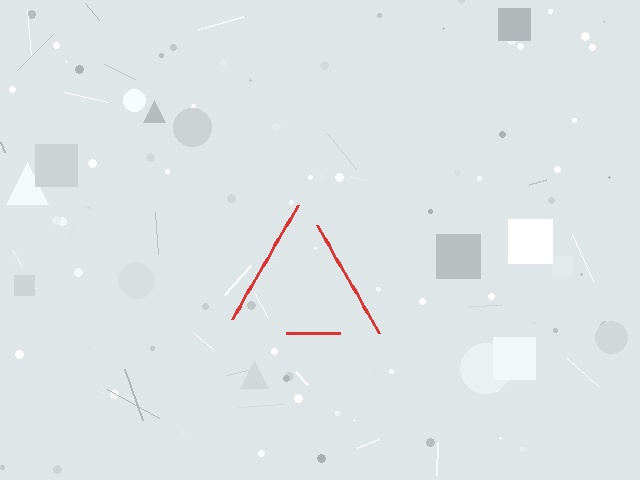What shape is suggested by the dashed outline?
The dashed outline suggests a triangle.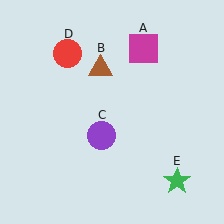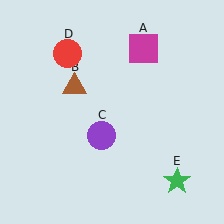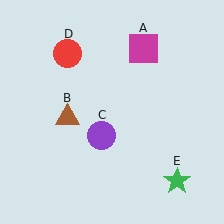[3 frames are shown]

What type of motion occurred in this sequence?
The brown triangle (object B) rotated counterclockwise around the center of the scene.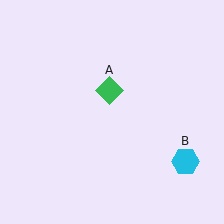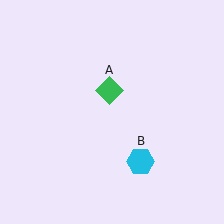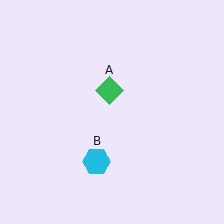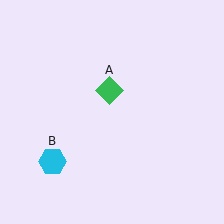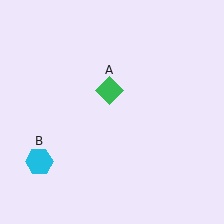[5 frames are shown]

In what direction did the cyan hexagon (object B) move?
The cyan hexagon (object B) moved left.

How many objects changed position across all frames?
1 object changed position: cyan hexagon (object B).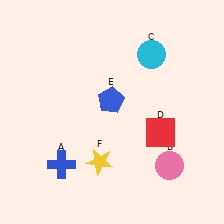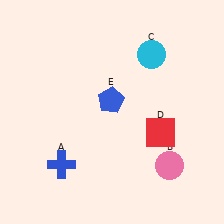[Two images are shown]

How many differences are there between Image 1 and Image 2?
There is 1 difference between the two images.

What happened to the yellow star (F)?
The yellow star (F) was removed in Image 2. It was in the bottom-left area of Image 1.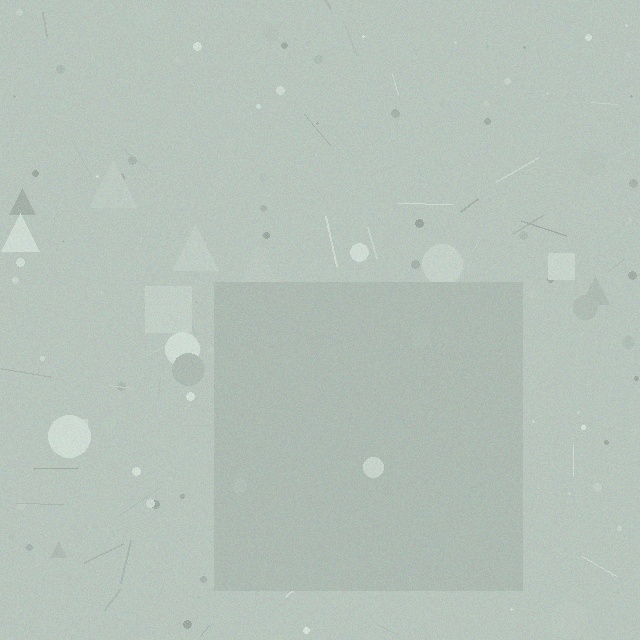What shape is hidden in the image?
A square is hidden in the image.